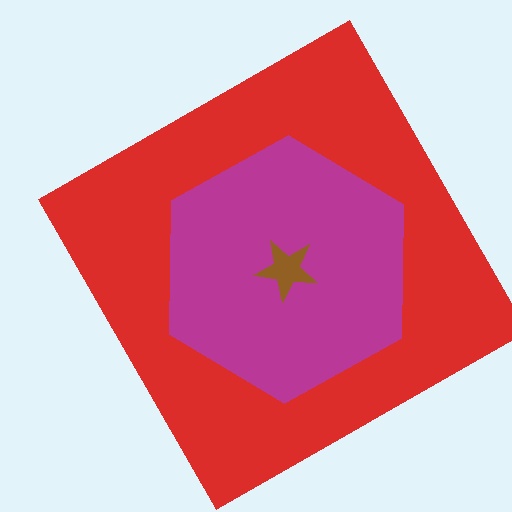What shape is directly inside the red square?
The magenta hexagon.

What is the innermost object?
The brown star.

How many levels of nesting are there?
3.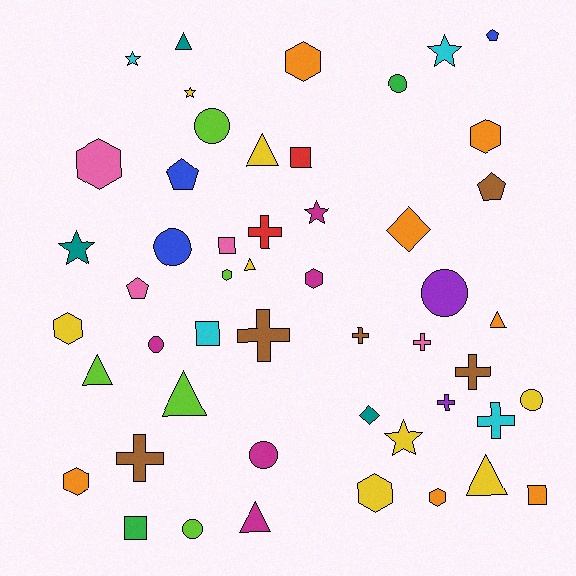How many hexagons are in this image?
There are 9 hexagons.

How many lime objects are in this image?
There are 5 lime objects.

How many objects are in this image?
There are 50 objects.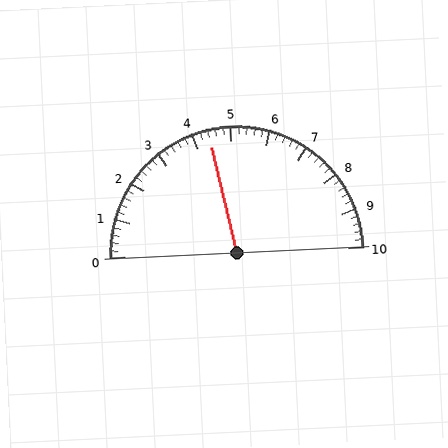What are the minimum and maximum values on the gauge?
The gauge ranges from 0 to 10.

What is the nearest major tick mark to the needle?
The nearest major tick mark is 4.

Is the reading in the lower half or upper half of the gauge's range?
The reading is in the lower half of the range (0 to 10).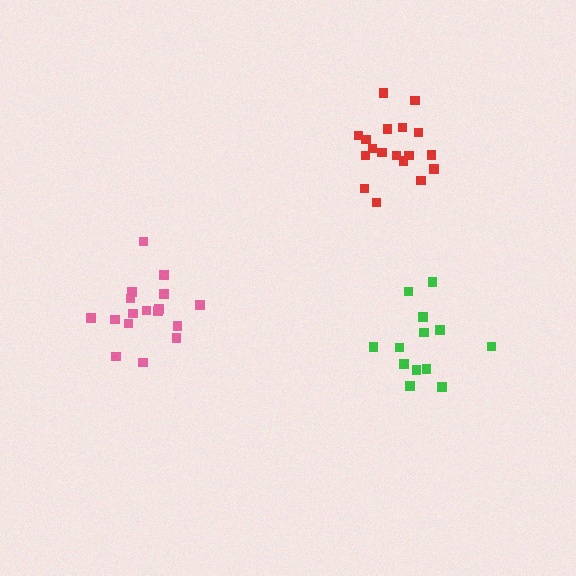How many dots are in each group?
Group 1: 18 dots, Group 2: 17 dots, Group 3: 13 dots (48 total).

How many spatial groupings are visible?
There are 3 spatial groupings.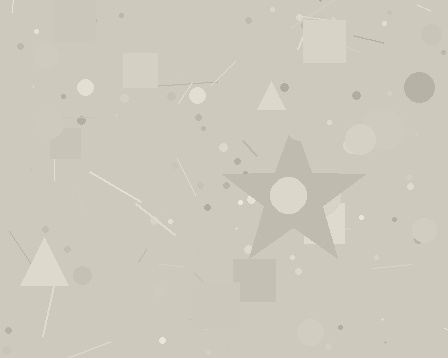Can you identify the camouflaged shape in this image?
The camouflaged shape is a star.